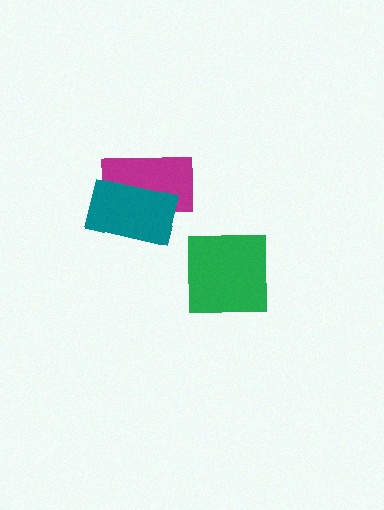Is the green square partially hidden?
No, no other shape covers it.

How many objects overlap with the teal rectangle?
1 object overlaps with the teal rectangle.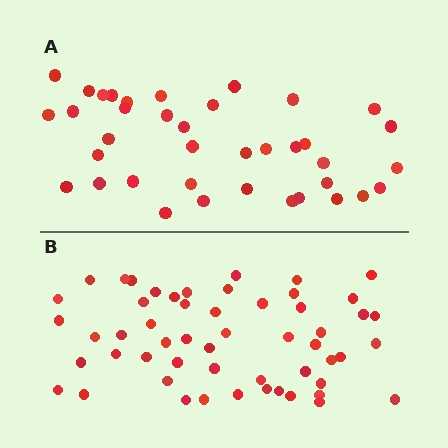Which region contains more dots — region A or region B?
Region B (the bottom region) has more dots.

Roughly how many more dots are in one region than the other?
Region B has approximately 15 more dots than region A.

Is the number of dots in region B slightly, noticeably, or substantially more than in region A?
Region B has noticeably more, but not dramatically so. The ratio is roughly 1.4 to 1.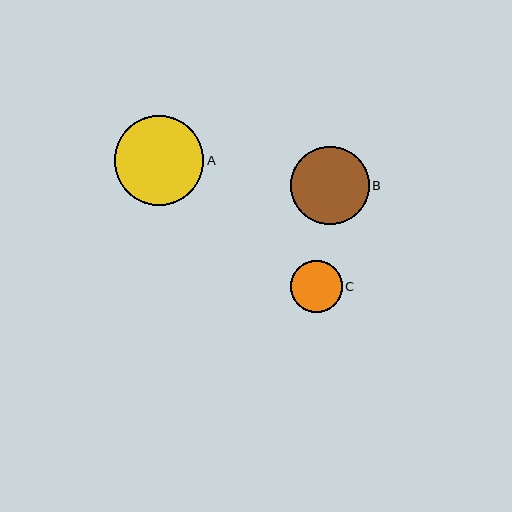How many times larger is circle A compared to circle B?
Circle A is approximately 1.1 times the size of circle B.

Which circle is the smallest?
Circle C is the smallest with a size of approximately 52 pixels.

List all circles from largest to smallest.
From largest to smallest: A, B, C.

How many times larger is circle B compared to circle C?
Circle B is approximately 1.5 times the size of circle C.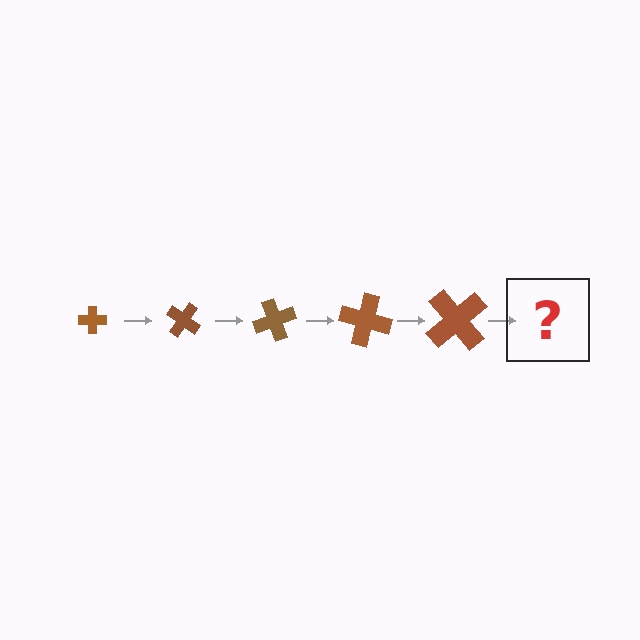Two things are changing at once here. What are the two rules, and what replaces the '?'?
The two rules are that the cross grows larger each step and it rotates 35 degrees each step. The '?' should be a cross, larger than the previous one and rotated 175 degrees from the start.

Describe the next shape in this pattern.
It should be a cross, larger than the previous one and rotated 175 degrees from the start.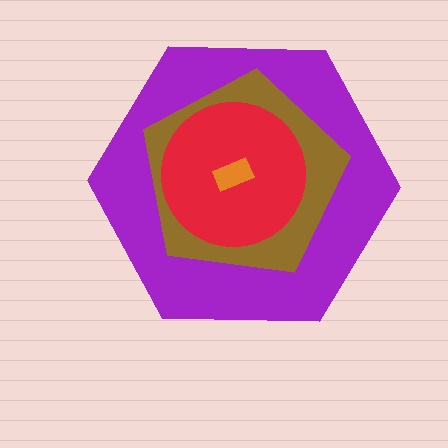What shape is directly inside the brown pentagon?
The red circle.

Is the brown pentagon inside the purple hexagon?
Yes.